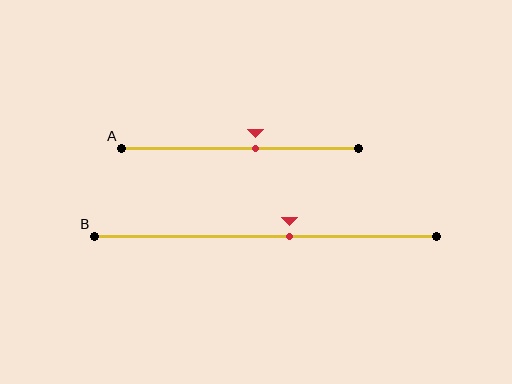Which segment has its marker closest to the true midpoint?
Segment A has its marker closest to the true midpoint.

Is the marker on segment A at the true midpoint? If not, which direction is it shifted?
No, the marker on segment A is shifted to the right by about 7% of the segment length.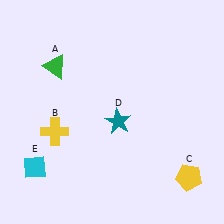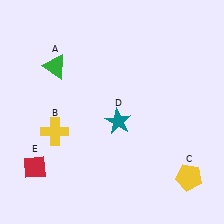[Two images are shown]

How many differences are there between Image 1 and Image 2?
There is 1 difference between the two images.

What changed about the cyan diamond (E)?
In Image 1, E is cyan. In Image 2, it changed to red.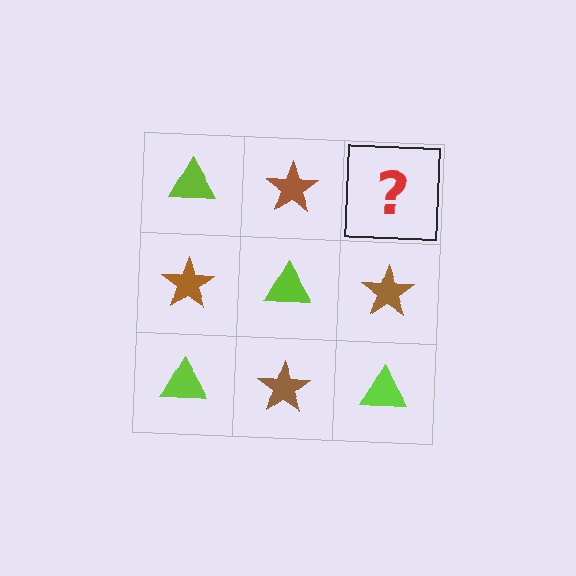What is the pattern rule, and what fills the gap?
The rule is that it alternates lime triangle and brown star in a checkerboard pattern. The gap should be filled with a lime triangle.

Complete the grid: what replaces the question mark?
The question mark should be replaced with a lime triangle.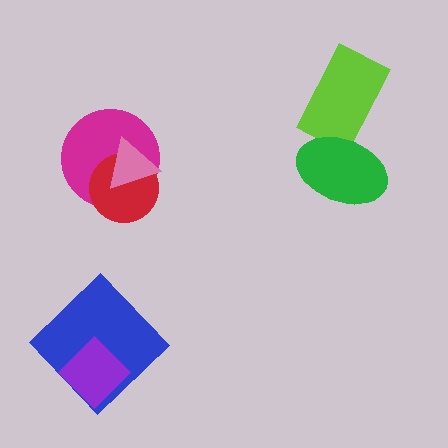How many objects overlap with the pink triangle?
2 objects overlap with the pink triangle.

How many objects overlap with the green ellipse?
1 object overlaps with the green ellipse.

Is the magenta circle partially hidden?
Yes, it is partially covered by another shape.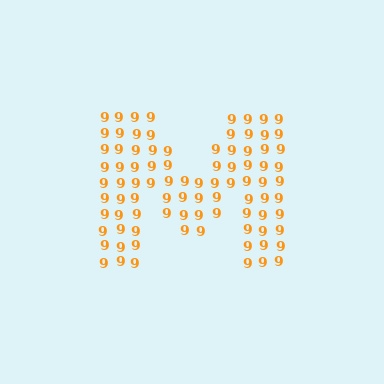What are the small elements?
The small elements are digit 9's.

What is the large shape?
The large shape is the letter M.